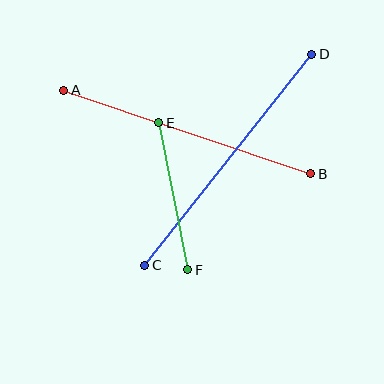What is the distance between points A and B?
The distance is approximately 261 pixels.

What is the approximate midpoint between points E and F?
The midpoint is at approximately (173, 196) pixels.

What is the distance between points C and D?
The distance is approximately 269 pixels.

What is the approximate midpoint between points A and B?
The midpoint is at approximately (187, 132) pixels.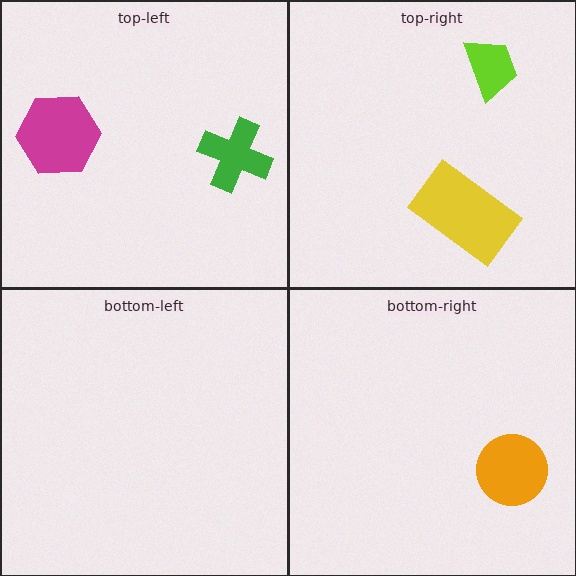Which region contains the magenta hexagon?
The top-left region.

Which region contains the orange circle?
The bottom-right region.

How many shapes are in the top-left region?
2.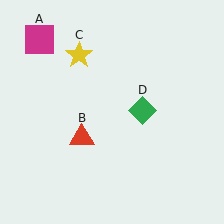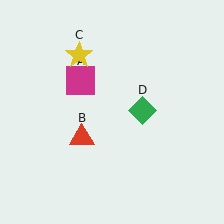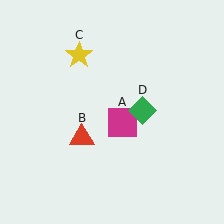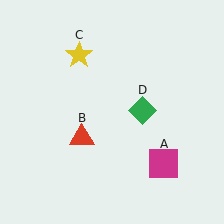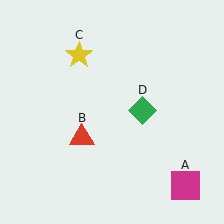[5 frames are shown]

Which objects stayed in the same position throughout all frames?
Red triangle (object B) and yellow star (object C) and green diamond (object D) remained stationary.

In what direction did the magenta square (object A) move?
The magenta square (object A) moved down and to the right.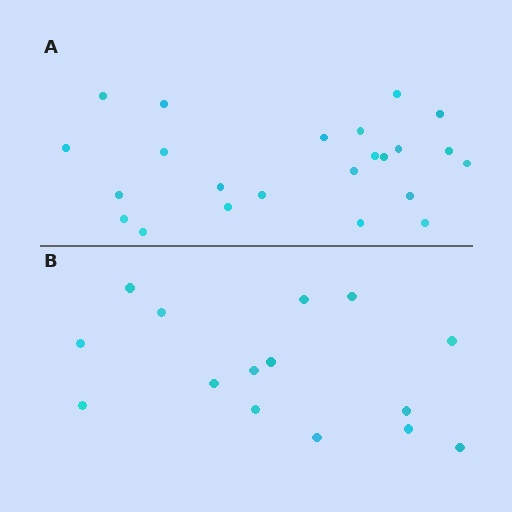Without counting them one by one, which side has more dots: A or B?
Region A (the top region) has more dots.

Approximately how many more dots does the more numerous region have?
Region A has roughly 8 or so more dots than region B.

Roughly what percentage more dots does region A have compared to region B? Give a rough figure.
About 55% more.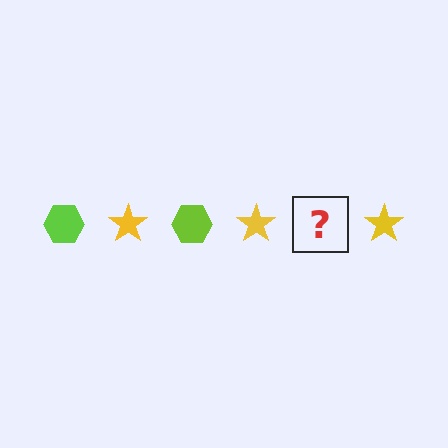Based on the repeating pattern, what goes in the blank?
The blank should be a lime hexagon.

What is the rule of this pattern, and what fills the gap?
The rule is that the pattern alternates between lime hexagon and yellow star. The gap should be filled with a lime hexagon.